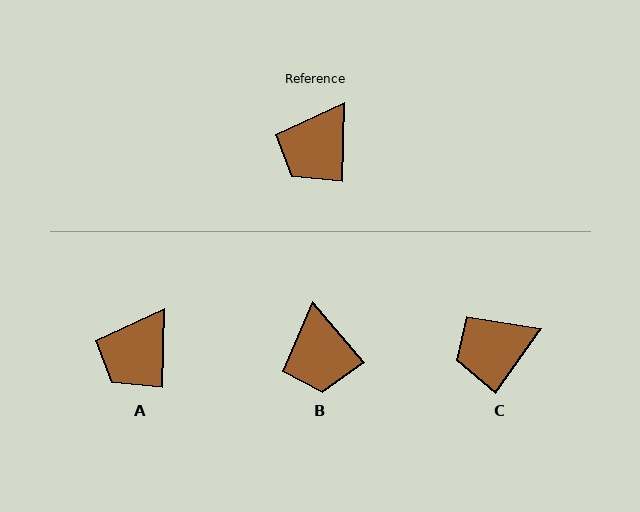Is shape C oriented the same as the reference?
No, it is off by about 34 degrees.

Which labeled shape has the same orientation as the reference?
A.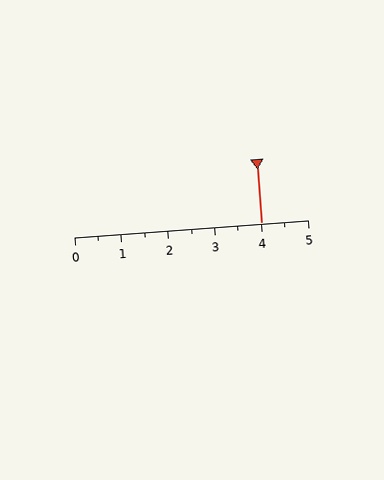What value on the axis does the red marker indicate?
The marker indicates approximately 4.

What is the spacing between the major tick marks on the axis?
The major ticks are spaced 1 apart.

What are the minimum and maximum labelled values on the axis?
The axis runs from 0 to 5.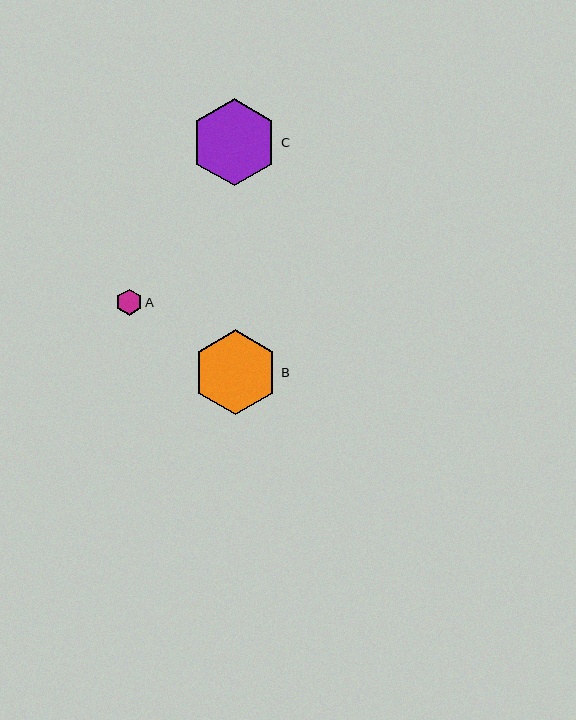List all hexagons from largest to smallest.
From largest to smallest: C, B, A.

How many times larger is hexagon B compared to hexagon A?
Hexagon B is approximately 3.2 times the size of hexagon A.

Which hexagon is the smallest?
Hexagon A is the smallest with a size of approximately 26 pixels.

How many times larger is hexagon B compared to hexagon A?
Hexagon B is approximately 3.2 times the size of hexagon A.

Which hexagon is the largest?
Hexagon C is the largest with a size of approximately 87 pixels.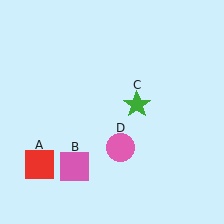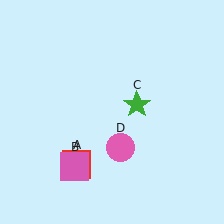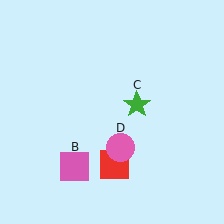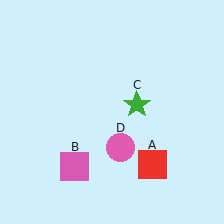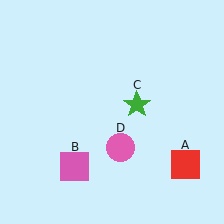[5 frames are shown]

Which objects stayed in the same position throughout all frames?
Pink square (object B) and green star (object C) and pink circle (object D) remained stationary.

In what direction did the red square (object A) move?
The red square (object A) moved right.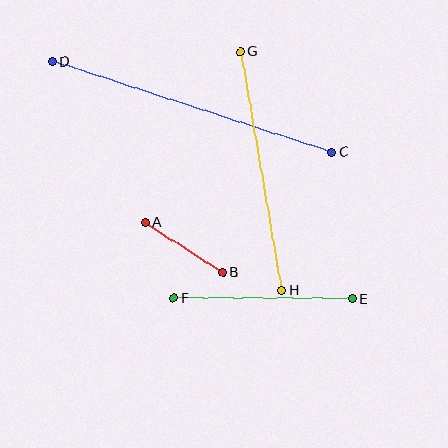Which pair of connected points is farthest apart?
Points C and D are farthest apart.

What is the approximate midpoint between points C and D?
The midpoint is at approximately (192, 107) pixels.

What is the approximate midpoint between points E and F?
The midpoint is at approximately (263, 299) pixels.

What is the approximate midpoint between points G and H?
The midpoint is at approximately (261, 171) pixels.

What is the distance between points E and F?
The distance is approximately 179 pixels.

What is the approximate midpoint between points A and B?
The midpoint is at approximately (184, 247) pixels.